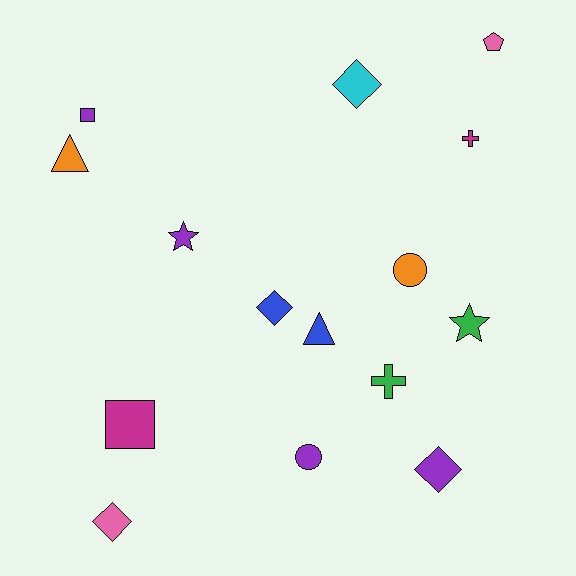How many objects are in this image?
There are 15 objects.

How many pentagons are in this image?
There is 1 pentagon.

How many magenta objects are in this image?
There are 2 magenta objects.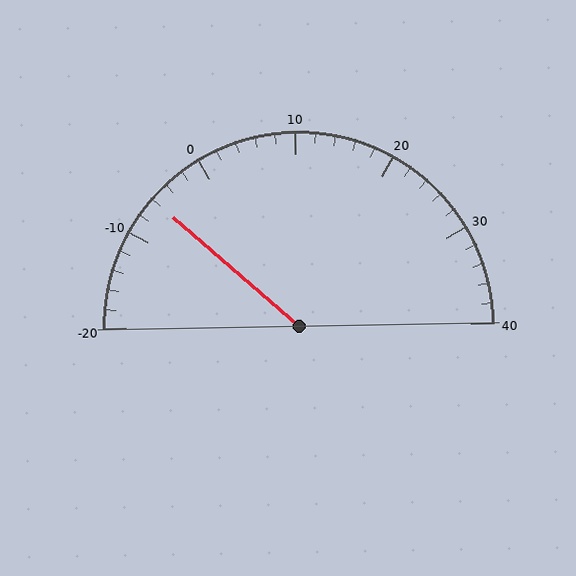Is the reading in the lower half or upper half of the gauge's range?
The reading is in the lower half of the range (-20 to 40).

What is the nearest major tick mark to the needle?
The nearest major tick mark is -10.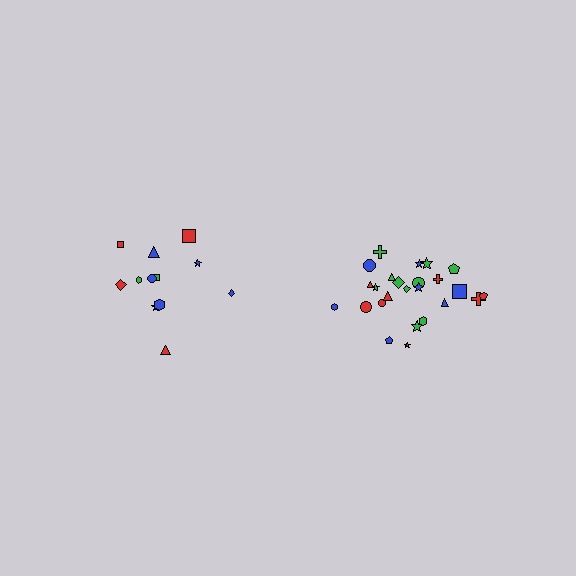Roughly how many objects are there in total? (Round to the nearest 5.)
Roughly 35 objects in total.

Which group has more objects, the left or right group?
The right group.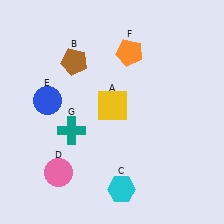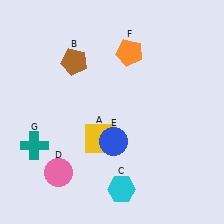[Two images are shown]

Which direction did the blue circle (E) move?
The blue circle (E) moved right.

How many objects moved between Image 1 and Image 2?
3 objects moved between the two images.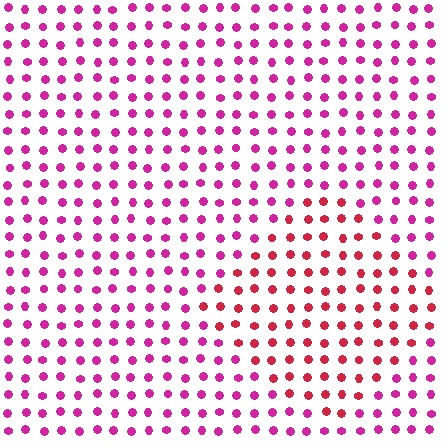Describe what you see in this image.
The image is filled with small magenta elements in a uniform arrangement. A diamond-shaped region is visible where the elements are tinted to a slightly different hue, forming a subtle color boundary.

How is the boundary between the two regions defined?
The boundary is defined purely by a slight shift in hue (about 33 degrees). Spacing, size, and orientation are identical on both sides.